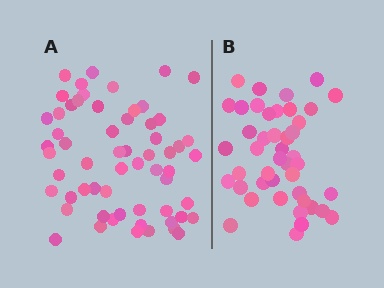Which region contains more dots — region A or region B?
Region A (the left region) has more dots.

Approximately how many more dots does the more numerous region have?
Region A has approximately 15 more dots than region B.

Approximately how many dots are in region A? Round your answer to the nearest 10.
About 60 dots.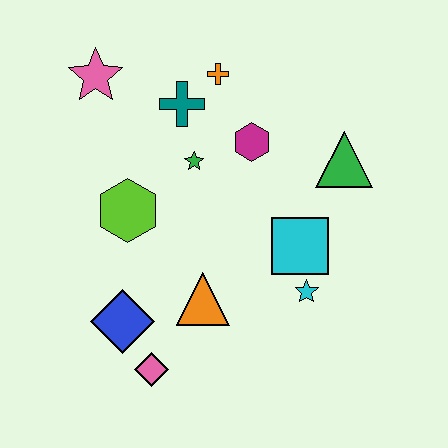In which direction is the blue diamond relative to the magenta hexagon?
The blue diamond is below the magenta hexagon.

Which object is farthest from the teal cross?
The pink diamond is farthest from the teal cross.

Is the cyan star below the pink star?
Yes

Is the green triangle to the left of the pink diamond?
No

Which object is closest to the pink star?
The teal cross is closest to the pink star.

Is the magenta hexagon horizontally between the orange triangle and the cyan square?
Yes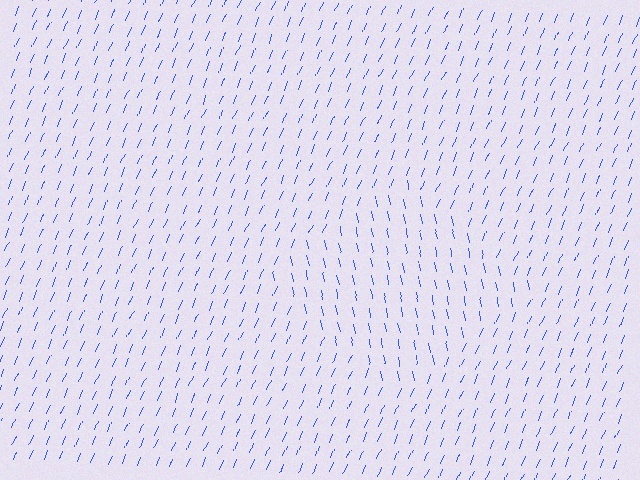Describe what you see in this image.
The image is filled with small blue line segments. A diamond region in the image has lines oriented differently from the surrounding lines, creating a visible texture boundary.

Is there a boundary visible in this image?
Yes, there is a texture boundary formed by a change in line orientation.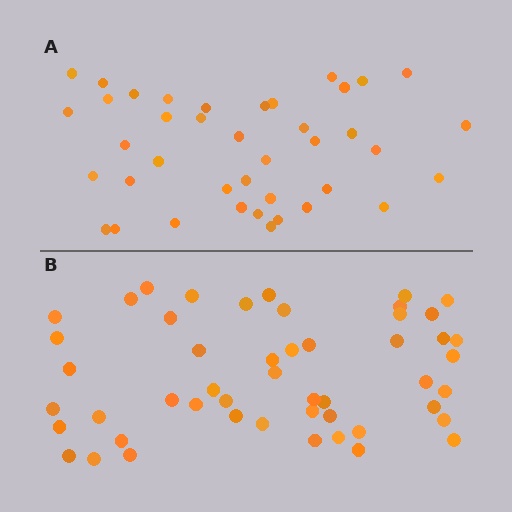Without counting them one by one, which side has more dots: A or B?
Region B (the bottom region) has more dots.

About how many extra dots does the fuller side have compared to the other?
Region B has roughly 10 or so more dots than region A.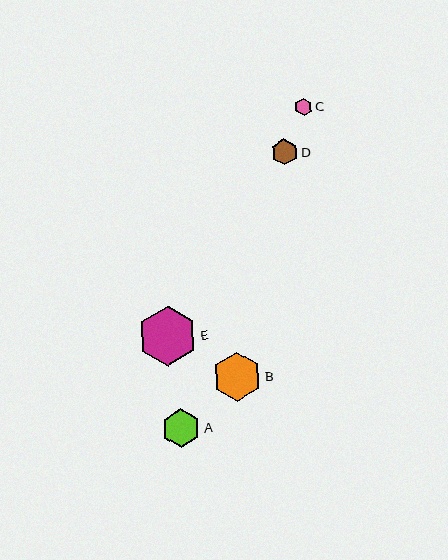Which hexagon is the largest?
Hexagon E is the largest with a size of approximately 59 pixels.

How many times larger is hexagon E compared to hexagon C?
Hexagon E is approximately 3.4 times the size of hexagon C.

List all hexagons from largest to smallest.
From largest to smallest: E, B, A, D, C.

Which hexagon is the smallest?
Hexagon C is the smallest with a size of approximately 17 pixels.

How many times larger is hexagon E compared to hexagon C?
Hexagon E is approximately 3.4 times the size of hexagon C.